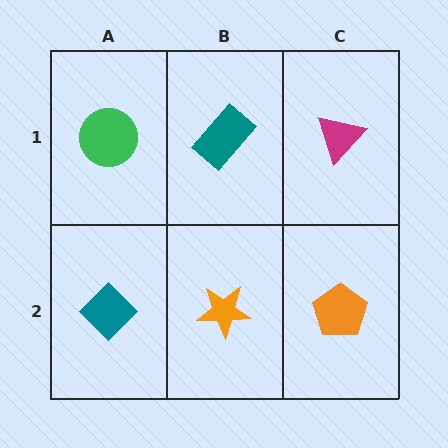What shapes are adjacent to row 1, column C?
An orange pentagon (row 2, column C), a teal rectangle (row 1, column B).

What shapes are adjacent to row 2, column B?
A teal rectangle (row 1, column B), a teal diamond (row 2, column A), an orange pentagon (row 2, column C).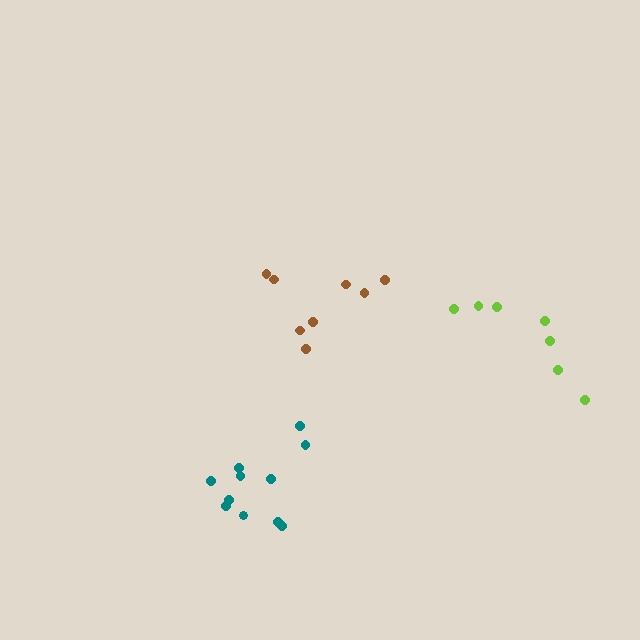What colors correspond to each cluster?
The clusters are colored: lime, teal, brown.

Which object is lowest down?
The teal cluster is bottommost.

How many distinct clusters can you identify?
There are 3 distinct clusters.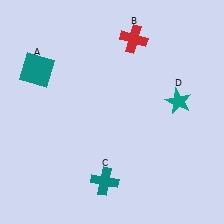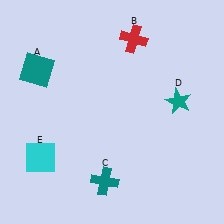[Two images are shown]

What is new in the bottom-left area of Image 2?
A cyan square (E) was added in the bottom-left area of Image 2.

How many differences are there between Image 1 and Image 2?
There is 1 difference between the two images.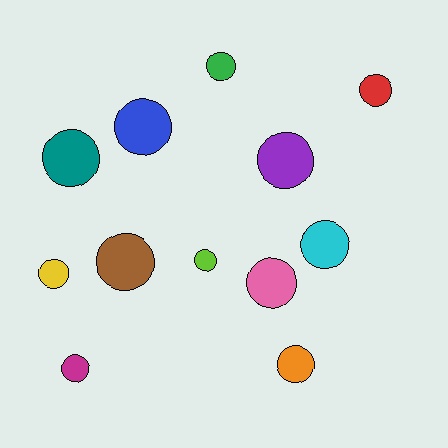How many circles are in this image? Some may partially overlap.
There are 12 circles.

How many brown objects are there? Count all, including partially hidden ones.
There is 1 brown object.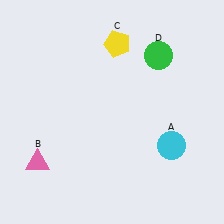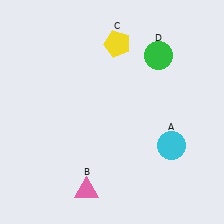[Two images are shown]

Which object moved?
The pink triangle (B) moved right.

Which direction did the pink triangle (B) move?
The pink triangle (B) moved right.